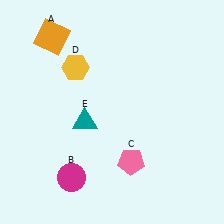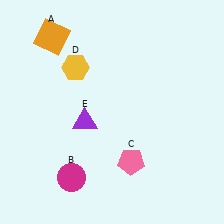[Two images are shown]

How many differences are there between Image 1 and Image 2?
There is 1 difference between the two images.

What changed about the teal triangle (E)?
In Image 1, E is teal. In Image 2, it changed to purple.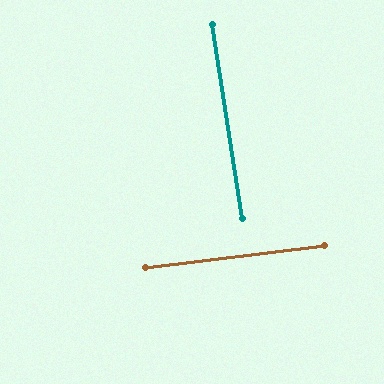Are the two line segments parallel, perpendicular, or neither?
Perpendicular — they meet at approximately 88°.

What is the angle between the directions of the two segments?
Approximately 88 degrees.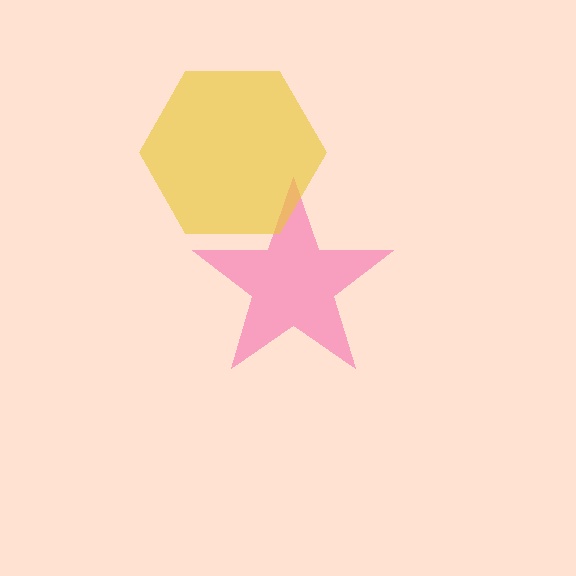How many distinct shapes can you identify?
There are 2 distinct shapes: a pink star, a yellow hexagon.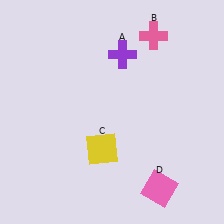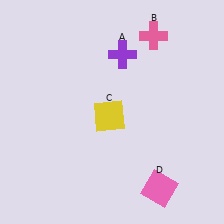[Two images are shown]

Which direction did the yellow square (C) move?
The yellow square (C) moved up.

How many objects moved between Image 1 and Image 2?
1 object moved between the two images.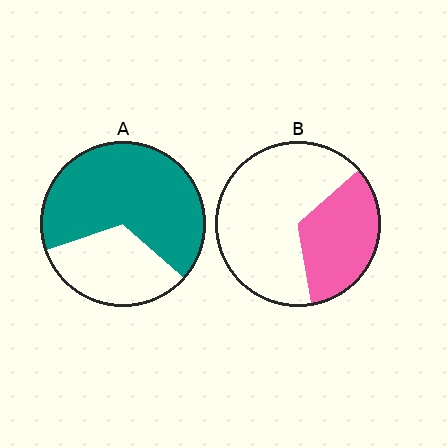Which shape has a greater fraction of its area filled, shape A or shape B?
Shape A.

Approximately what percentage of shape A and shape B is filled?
A is approximately 65% and B is approximately 35%.